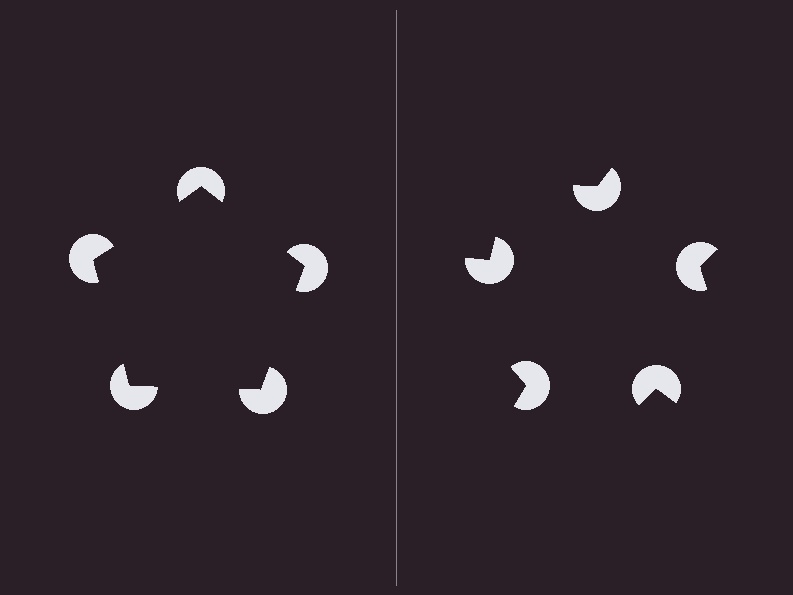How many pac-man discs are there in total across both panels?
10 — 5 on each side.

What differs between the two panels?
The pac-man discs are positioned identically on both sides; only the wedge orientations differ. On the left they align to a pentagon; on the right they are misaligned.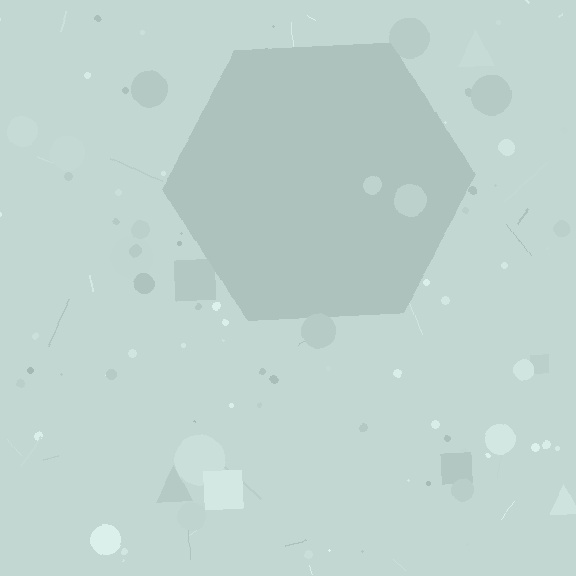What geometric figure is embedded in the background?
A hexagon is embedded in the background.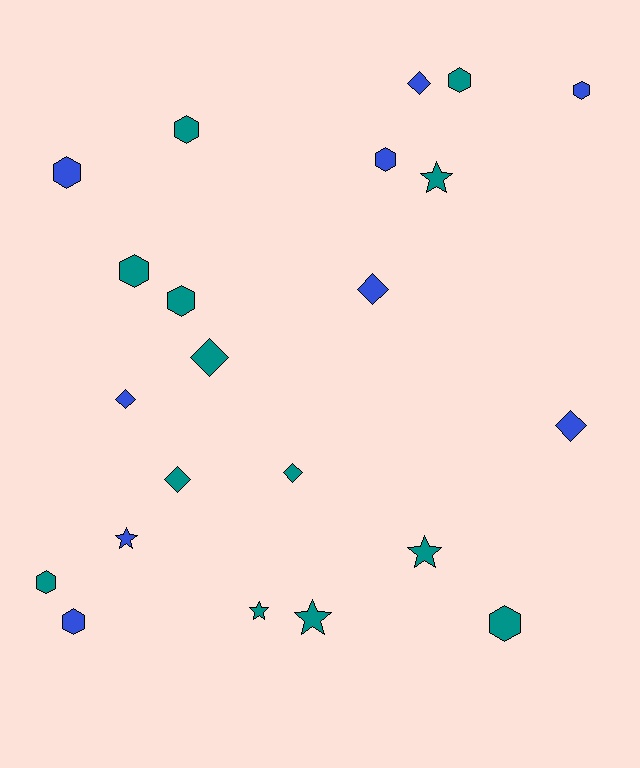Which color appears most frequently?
Teal, with 13 objects.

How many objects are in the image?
There are 22 objects.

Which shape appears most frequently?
Hexagon, with 10 objects.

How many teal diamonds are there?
There are 3 teal diamonds.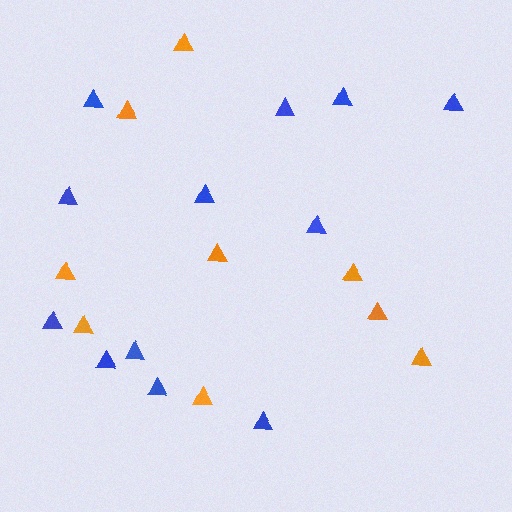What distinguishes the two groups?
There are 2 groups: one group of blue triangles (12) and one group of orange triangles (9).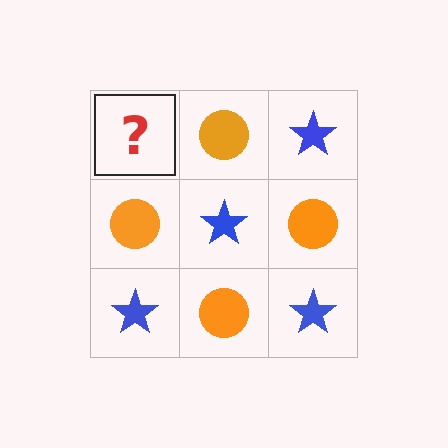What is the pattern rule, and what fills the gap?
The rule is that it alternates blue star and orange circle in a checkerboard pattern. The gap should be filled with a blue star.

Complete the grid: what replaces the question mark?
The question mark should be replaced with a blue star.